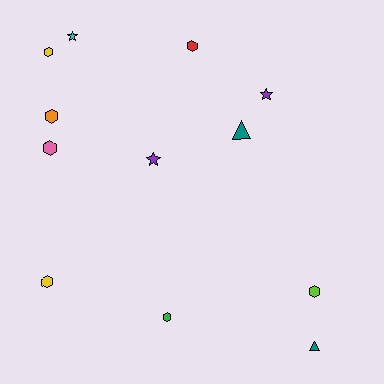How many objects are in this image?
There are 12 objects.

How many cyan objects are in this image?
There is 1 cyan object.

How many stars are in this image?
There are 3 stars.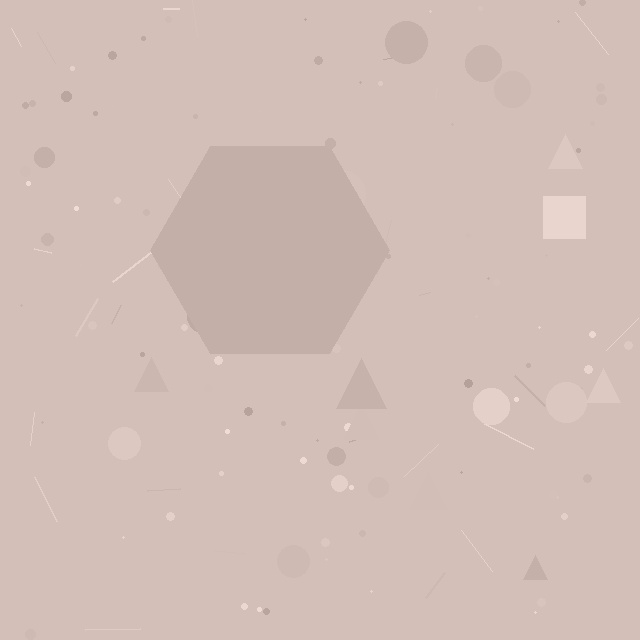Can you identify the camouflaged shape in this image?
The camouflaged shape is a hexagon.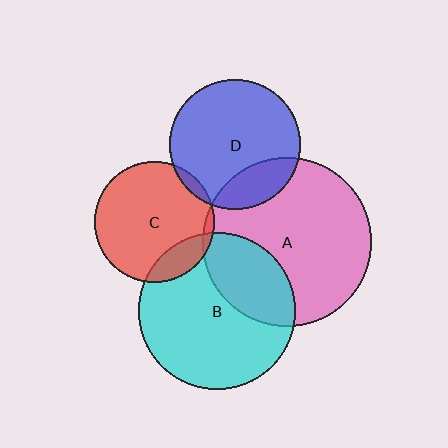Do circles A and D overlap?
Yes.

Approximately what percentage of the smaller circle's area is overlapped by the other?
Approximately 20%.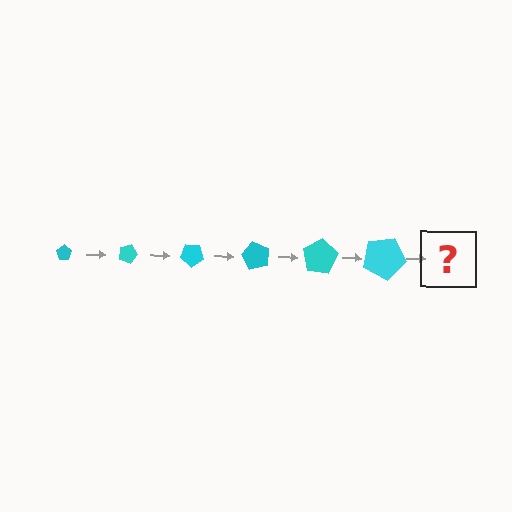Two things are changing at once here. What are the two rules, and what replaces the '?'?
The two rules are that the pentagon grows larger each step and it rotates 20 degrees each step. The '?' should be a pentagon, larger than the previous one and rotated 120 degrees from the start.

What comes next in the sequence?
The next element should be a pentagon, larger than the previous one and rotated 120 degrees from the start.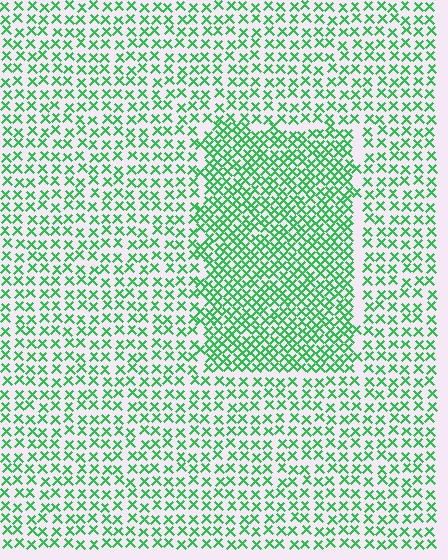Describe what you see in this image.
The image contains small green elements arranged at two different densities. A rectangle-shaped region is visible where the elements are more densely packed than the surrounding area.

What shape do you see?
I see a rectangle.